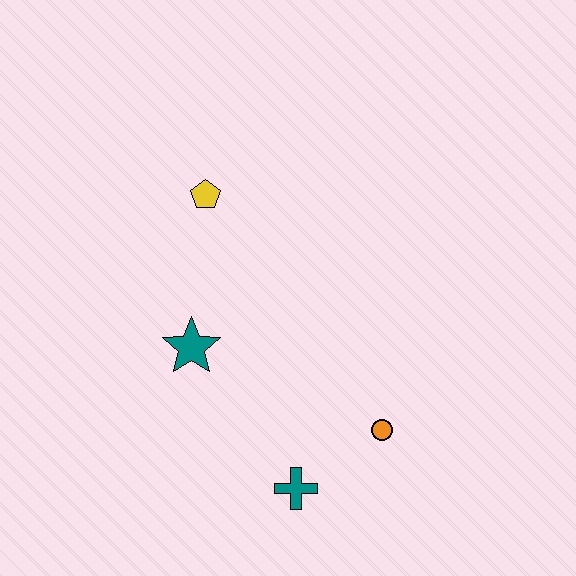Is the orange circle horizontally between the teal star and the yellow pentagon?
No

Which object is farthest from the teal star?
The orange circle is farthest from the teal star.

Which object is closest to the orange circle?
The teal cross is closest to the orange circle.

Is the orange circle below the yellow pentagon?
Yes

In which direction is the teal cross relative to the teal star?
The teal cross is below the teal star.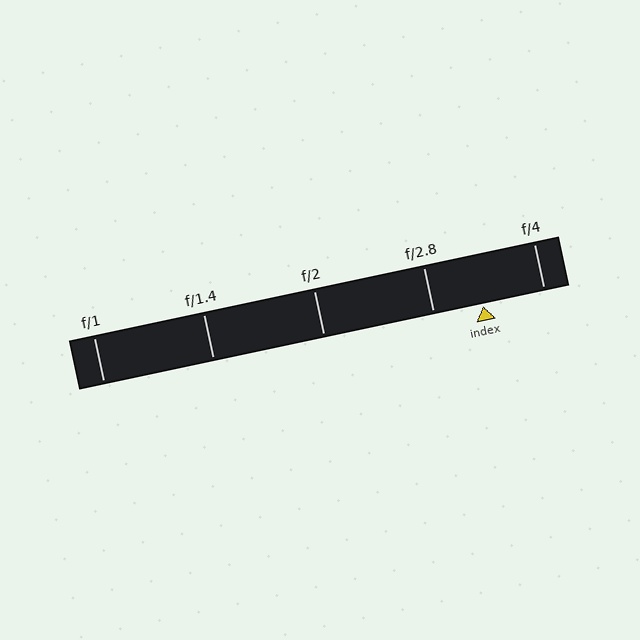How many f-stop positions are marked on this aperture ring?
There are 5 f-stop positions marked.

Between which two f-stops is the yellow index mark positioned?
The index mark is between f/2.8 and f/4.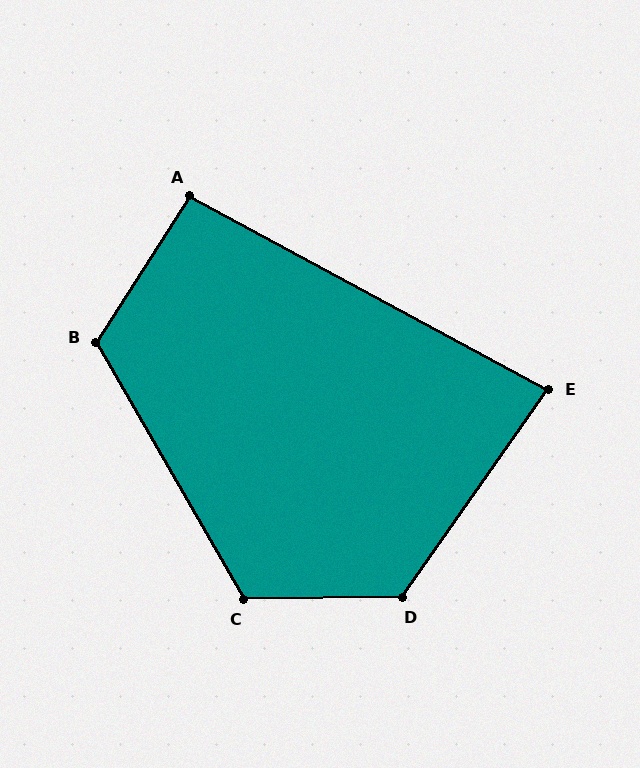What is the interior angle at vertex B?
Approximately 117 degrees (obtuse).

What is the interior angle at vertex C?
Approximately 119 degrees (obtuse).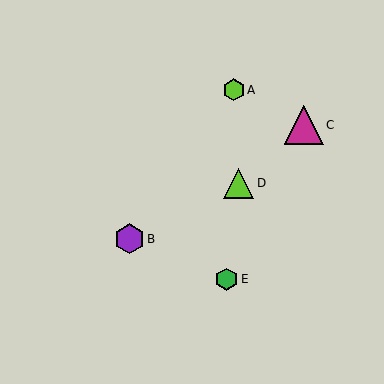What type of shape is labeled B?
Shape B is a purple hexagon.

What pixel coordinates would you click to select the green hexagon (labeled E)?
Click at (226, 279) to select the green hexagon E.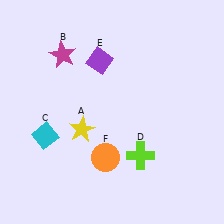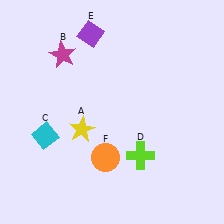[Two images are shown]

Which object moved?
The purple diamond (E) moved up.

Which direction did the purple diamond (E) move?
The purple diamond (E) moved up.